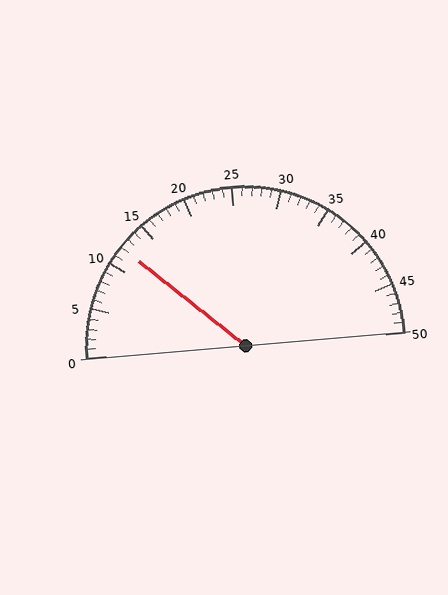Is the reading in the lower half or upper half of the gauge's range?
The reading is in the lower half of the range (0 to 50).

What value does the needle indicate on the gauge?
The needle indicates approximately 12.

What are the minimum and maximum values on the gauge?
The gauge ranges from 0 to 50.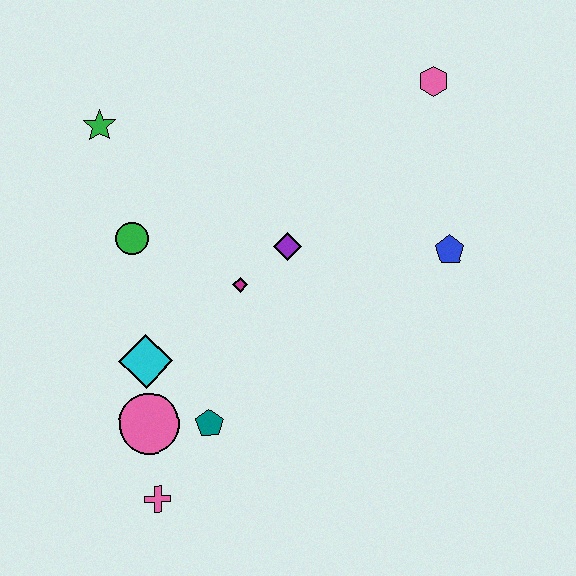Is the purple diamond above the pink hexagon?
No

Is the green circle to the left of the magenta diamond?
Yes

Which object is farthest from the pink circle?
The pink hexagon is farthest from the pink circle.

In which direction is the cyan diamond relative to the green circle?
The cyan diamond is below the green circle.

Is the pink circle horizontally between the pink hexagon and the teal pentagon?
No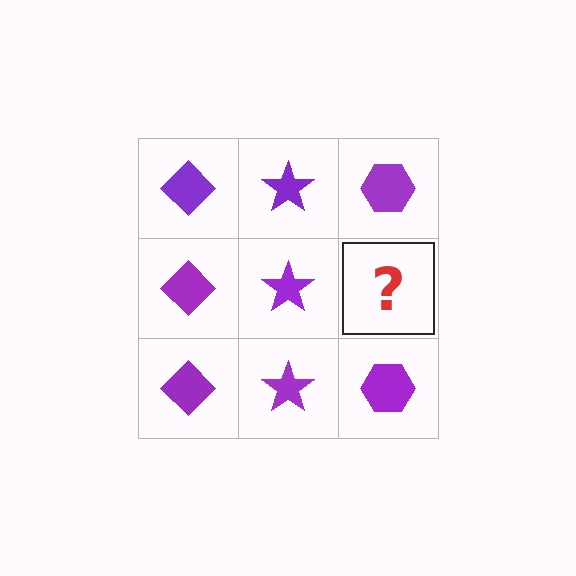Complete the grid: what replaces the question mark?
The question mark should be replaced with a purple hexagon.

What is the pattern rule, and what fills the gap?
The rule is that each column has a consistent shape. The gap should be filled with a purple hexagon.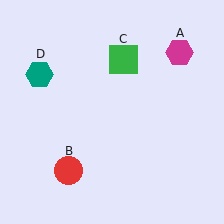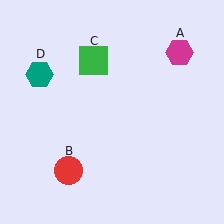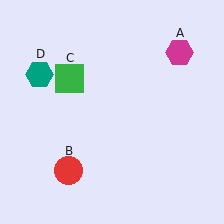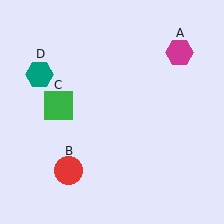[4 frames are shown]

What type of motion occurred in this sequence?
The green square (object C) rotated counterclockwise around the center of the scene.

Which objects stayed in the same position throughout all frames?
Magenta hexagon (object A) and red circle (object B) and teal hexagon (object D) remained stationary.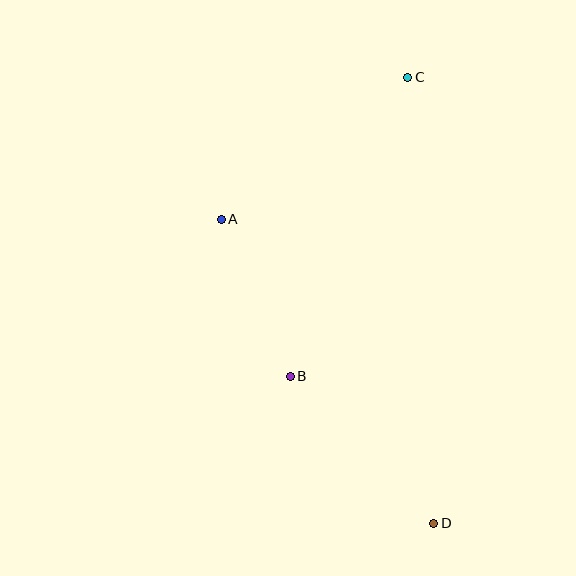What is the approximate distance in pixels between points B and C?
The distance between B and C is approximately 321 pixels.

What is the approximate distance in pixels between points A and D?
The distance between A and D is approximately 371 pixels.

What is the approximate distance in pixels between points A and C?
The distance between A and C is approximately 234 pixels.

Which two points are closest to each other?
Points A and B are closest to each other.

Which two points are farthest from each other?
Points C and D are farthest from each other.